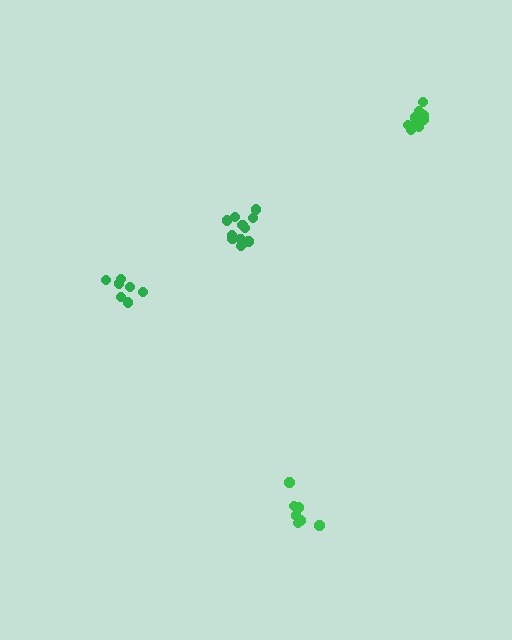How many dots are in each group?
Group 1: 7 dots, Group 2: 12 dots, Group 3: 7 dots, Group 4: 10 dots (36 total).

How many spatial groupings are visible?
There are 4 spatial groupings.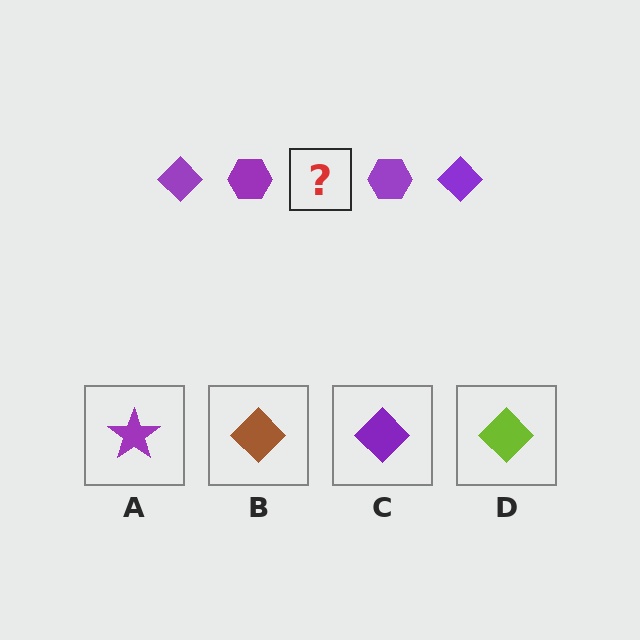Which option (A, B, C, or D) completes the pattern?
C.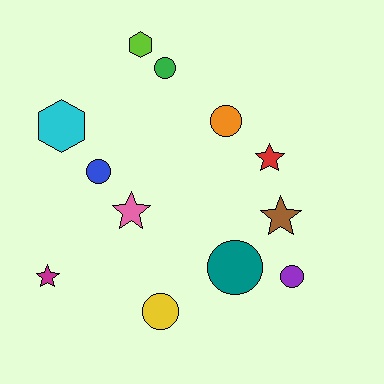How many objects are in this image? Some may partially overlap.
There are 12 objects.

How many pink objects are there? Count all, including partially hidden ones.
There is 1 pink object.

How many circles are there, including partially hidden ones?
There are 6 circles.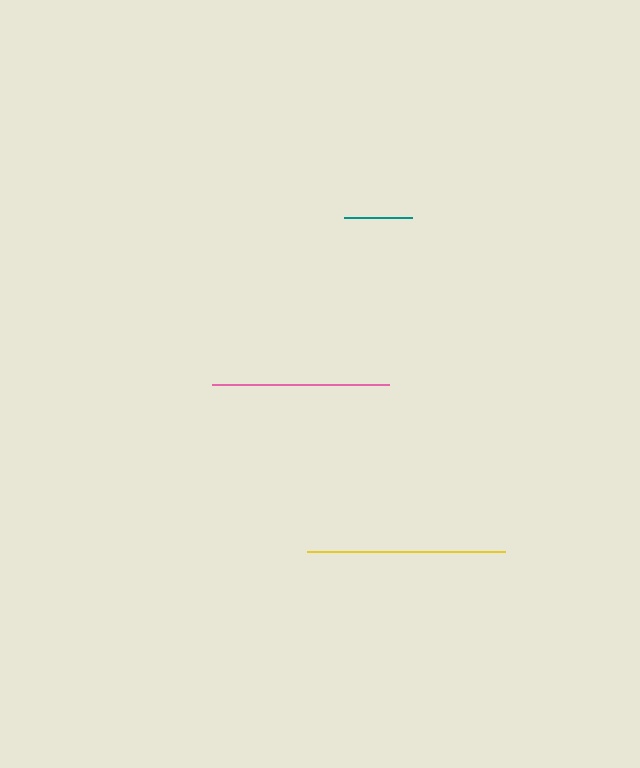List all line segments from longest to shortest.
From longest to shortest: yellow, pink, teal.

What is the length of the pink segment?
The pink segment is approximately 176 pixels long.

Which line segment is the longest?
The yellow line is the longest at approximately 198 pixels.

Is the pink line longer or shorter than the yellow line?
The yellow line is longer than the pink line.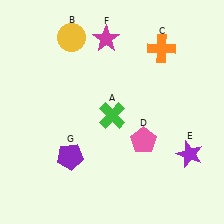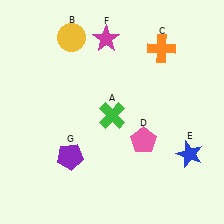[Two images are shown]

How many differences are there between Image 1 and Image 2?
There is 1 difference between the two images.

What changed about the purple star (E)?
In Image 1, E is purple. In Image 2, it changed to blue.